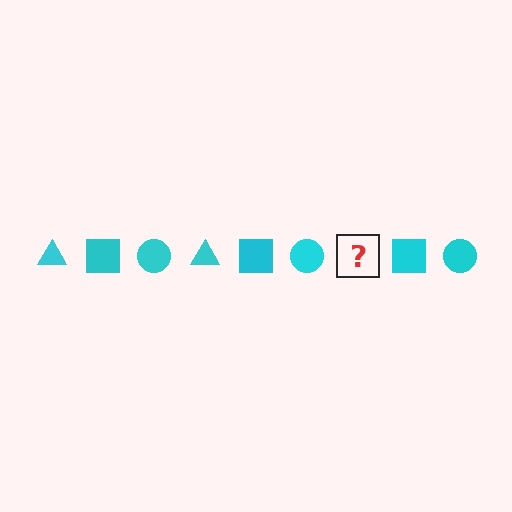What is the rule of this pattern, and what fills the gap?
The rule is that the pattern cycles through triangle, square, circle shapes in cyan. The gap should be filled with a cyan triangle.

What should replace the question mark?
The question mark should be replaced with a cyan triangle.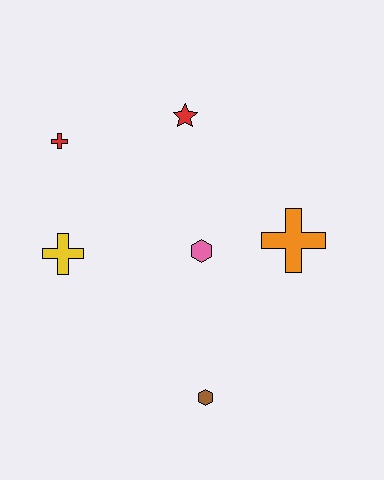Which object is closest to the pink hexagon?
The orange cross is closest to the pink hexagon.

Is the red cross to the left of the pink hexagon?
Yes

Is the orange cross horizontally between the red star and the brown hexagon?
No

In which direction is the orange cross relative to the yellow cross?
The orange cross is to the right of the yellow cross.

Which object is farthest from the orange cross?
The red cross is farthest from the orange cross.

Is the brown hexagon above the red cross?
No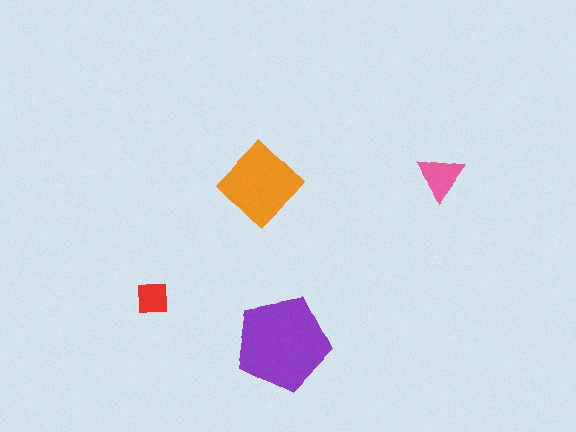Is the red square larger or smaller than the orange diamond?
Smaller.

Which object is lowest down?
The purple pentagon is bottommost.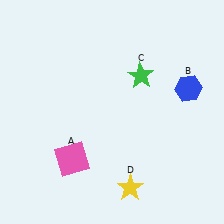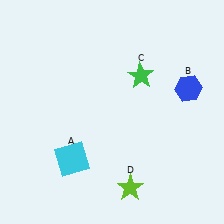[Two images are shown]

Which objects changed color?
A changed from pink to cyan. D changed from yellow to lime.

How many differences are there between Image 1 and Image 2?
There are 2 differences between the two images.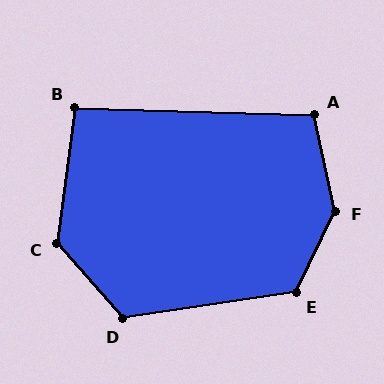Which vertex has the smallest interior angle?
B, at approximately 96 degrees.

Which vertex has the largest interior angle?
F, at approximately 142 degrees.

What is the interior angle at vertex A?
Approximately 104 degrees (obtuse).